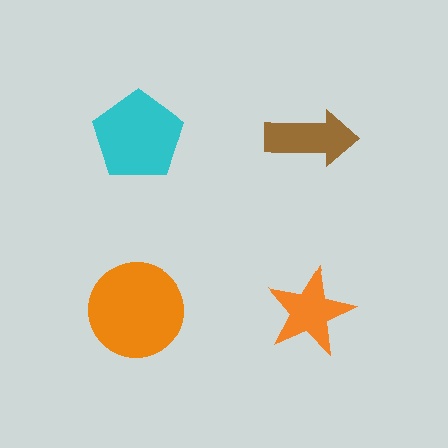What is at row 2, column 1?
An orange circle.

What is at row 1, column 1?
A cyan pentagon.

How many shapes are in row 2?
2 shapes.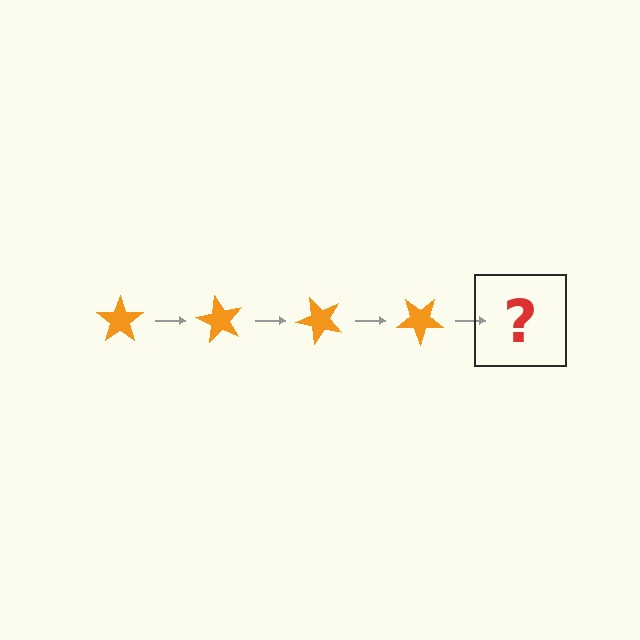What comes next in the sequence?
The next element should be an orange star rotated 240 degrees.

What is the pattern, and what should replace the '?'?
The pattern is that the star rotates 60 degrees each step. The '?' should be an orange star rotated 240 degrees.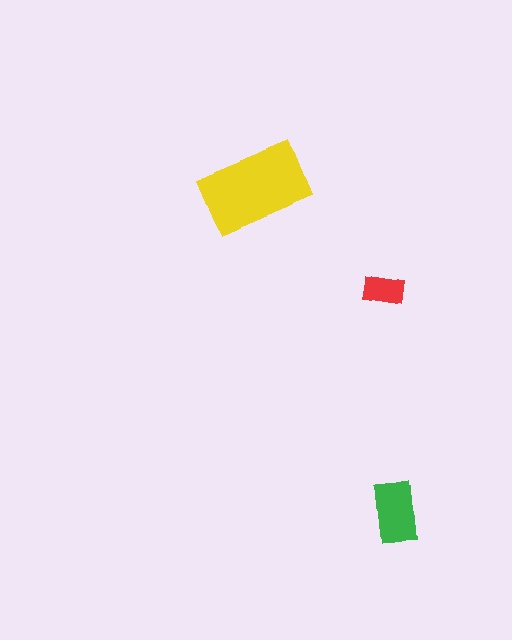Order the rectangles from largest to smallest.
the yellow one, the green one, the red one.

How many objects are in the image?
There are 3 objects in the image.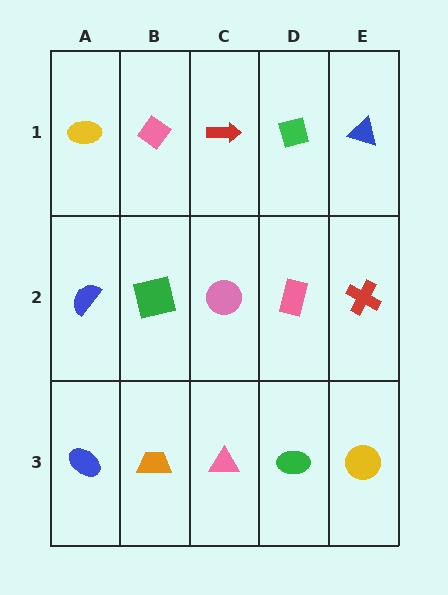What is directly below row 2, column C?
A pink triangle.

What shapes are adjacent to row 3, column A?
A blue semicircle (row 2, column A), an orange trapezoid (row 3, column B).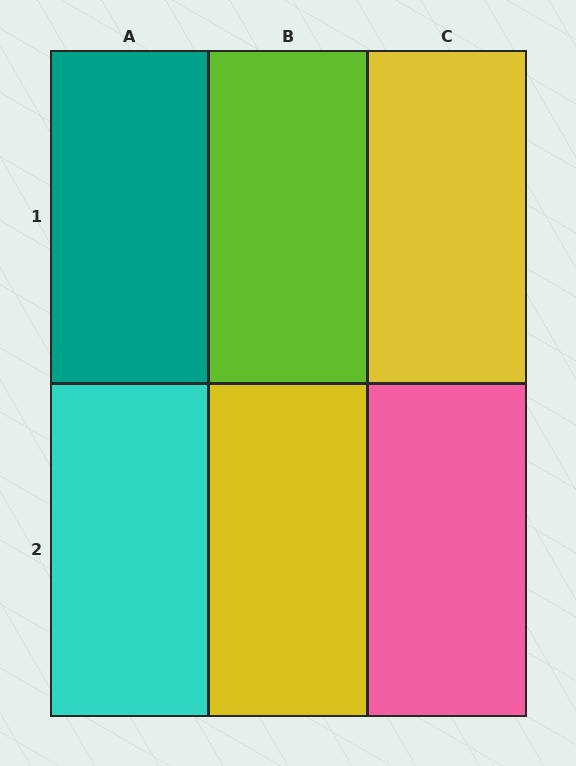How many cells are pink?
1 cell is pink.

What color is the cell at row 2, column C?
Pink.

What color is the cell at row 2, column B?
Yellow.